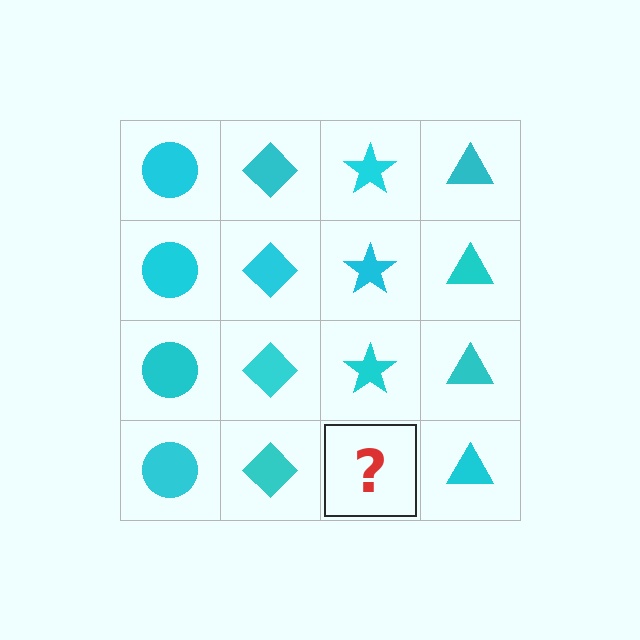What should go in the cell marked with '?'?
The missing cell should contain a cyan star.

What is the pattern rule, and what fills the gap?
The rule is that each column has a consistent shape. The gap should be filled with a cyan star.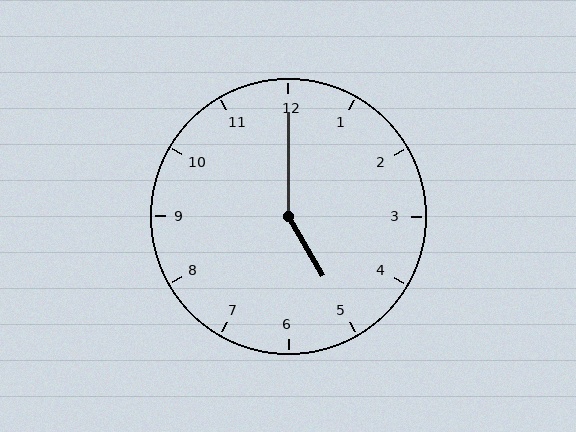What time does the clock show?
5:00.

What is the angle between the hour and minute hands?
Approximately 150 degrees.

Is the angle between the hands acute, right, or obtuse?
It is obtuse.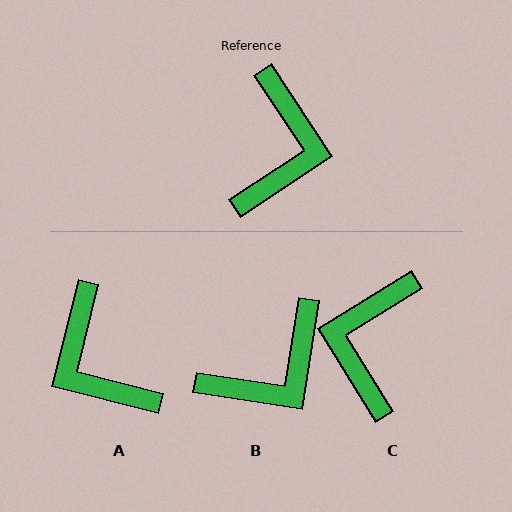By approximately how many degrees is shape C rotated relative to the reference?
Approximately 178 degrees counter-clockwise.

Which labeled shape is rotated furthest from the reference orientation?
C, about 178 degrees away.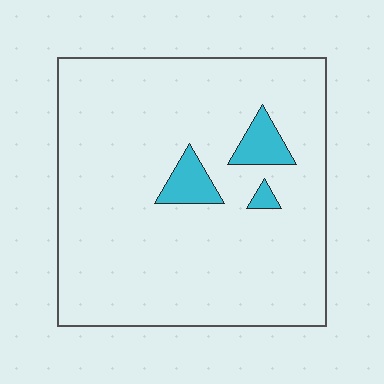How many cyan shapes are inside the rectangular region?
3.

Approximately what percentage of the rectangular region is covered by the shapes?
Approximately 5%.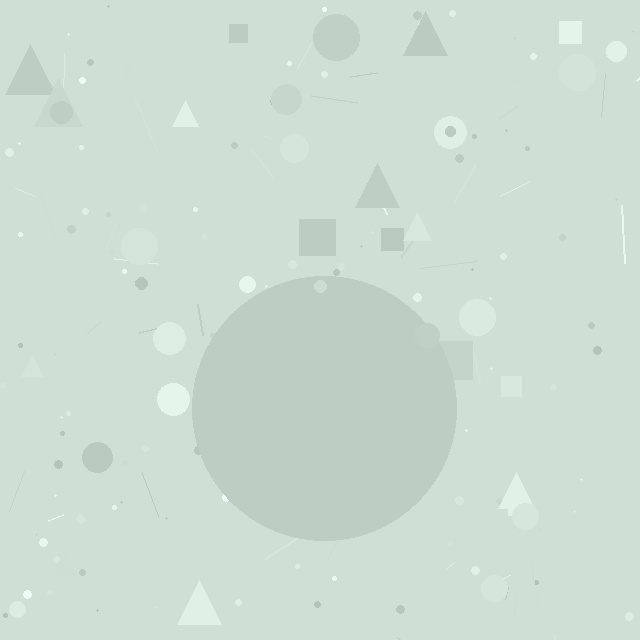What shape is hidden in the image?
A circle is hidden in the image.